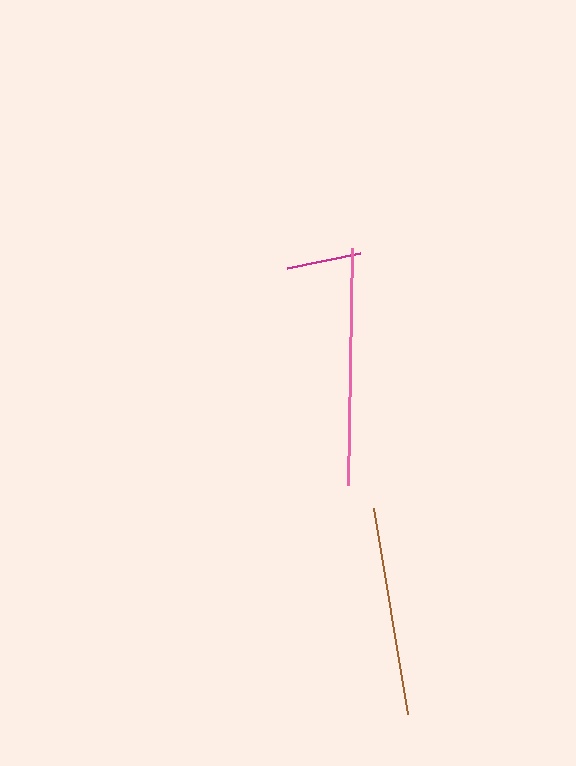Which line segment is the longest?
The pink line is the longest at approximately 238 pixels.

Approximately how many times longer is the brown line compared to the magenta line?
The brown line is approximately 2.8 times the length of the magenta line.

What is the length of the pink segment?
The pink segment is approximately 238 pixels long.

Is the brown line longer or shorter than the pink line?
The pink line is longer than the brown line.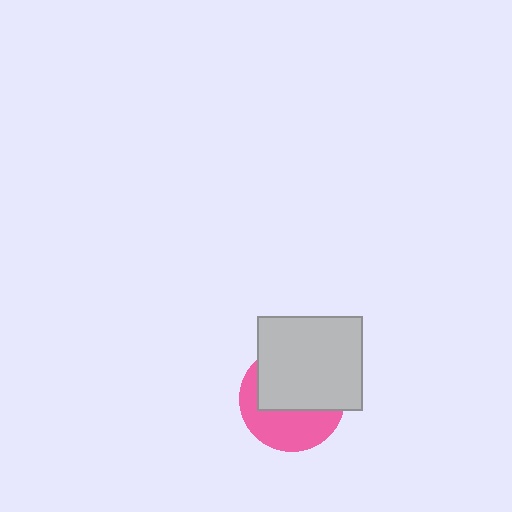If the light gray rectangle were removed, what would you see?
You would see the complete pink circle.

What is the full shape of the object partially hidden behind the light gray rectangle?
The partially hidden object is a pink circle.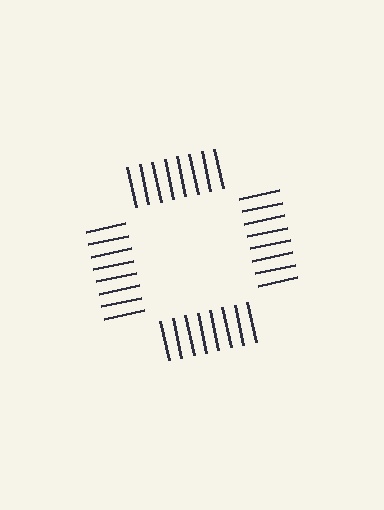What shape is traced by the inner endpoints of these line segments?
An illusory square — the line segments terminate on its edges but no continuous stroke is drawn.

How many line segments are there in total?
32 — 8 along each of the 4 edges.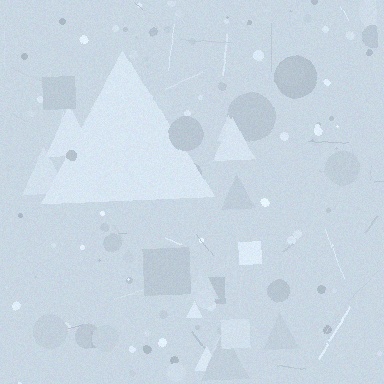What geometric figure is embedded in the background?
A triangle is embedded in the background.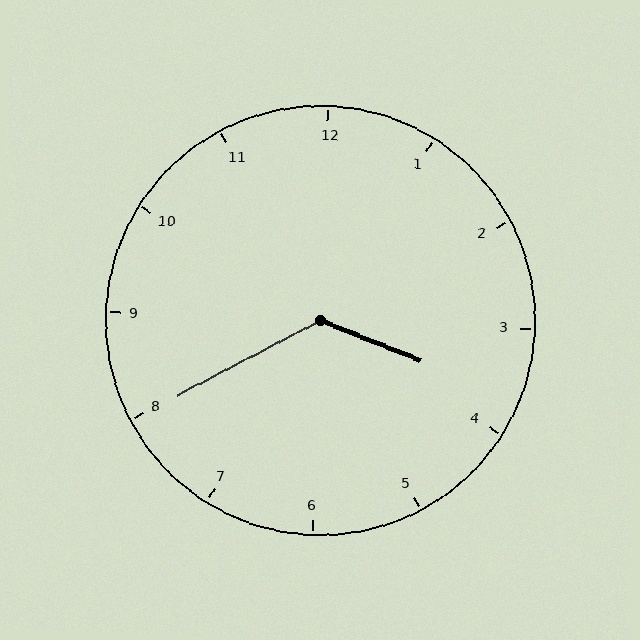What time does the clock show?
3:40.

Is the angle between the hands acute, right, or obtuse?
It is obtuse.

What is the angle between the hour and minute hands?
Approximately 130 degrees.